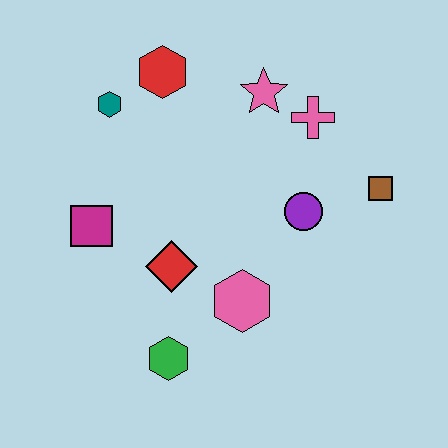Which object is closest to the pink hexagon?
The red diamond is closest to the pink hexagon.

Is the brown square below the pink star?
Yes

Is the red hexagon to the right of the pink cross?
No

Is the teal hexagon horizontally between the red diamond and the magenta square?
Yes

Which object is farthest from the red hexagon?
The green hexagon is farthest from the red hexagon.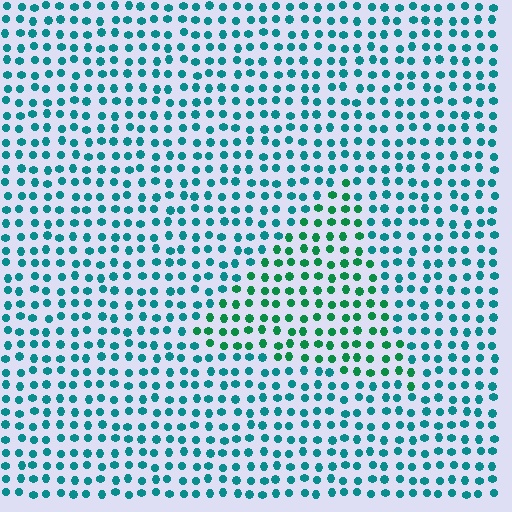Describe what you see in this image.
The image is filled with small teal elements in a uniform arrangement. A triangle-shaped region is visible where the elements are tinted to a slightly different hue, forming a subtle color boundary.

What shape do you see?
I see a triangle.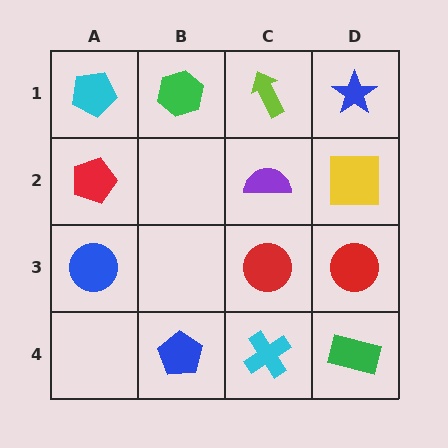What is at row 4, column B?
A blue pentagon.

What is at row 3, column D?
A red circle.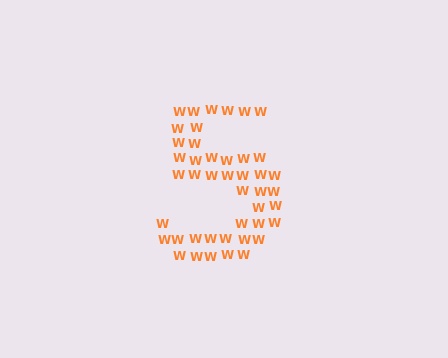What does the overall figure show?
The overall figure shows the digit 5.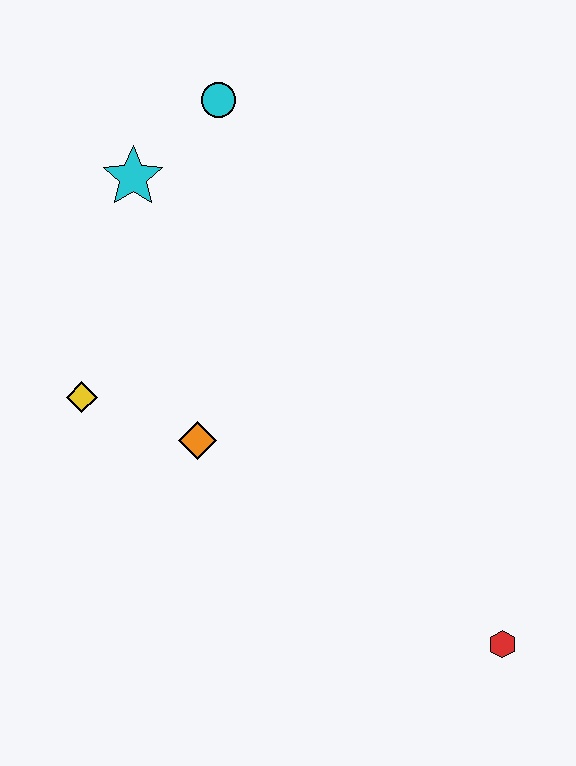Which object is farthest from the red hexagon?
The cyan circle is farthest from the red hexagon.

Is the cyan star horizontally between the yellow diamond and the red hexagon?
Yes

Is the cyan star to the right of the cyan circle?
No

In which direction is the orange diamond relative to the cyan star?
The orange diamond is below the cyan star.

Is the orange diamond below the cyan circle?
Yes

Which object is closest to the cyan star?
The cyan circle is closest to the cyan star.